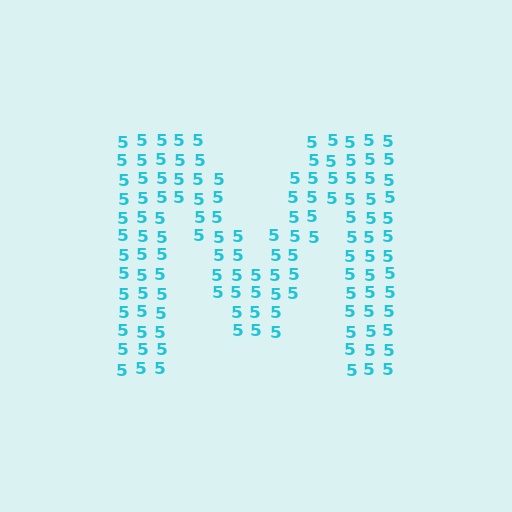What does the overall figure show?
The overall figure shows the letter M.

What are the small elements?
The small elements are digit 5's.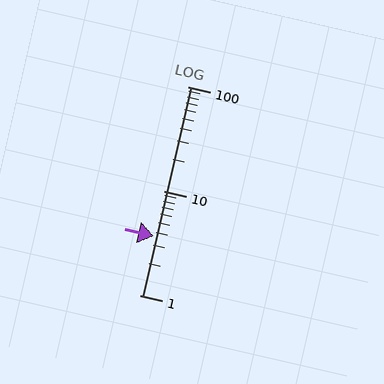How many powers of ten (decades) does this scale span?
The scale spans 2 decades, from 1 to 100.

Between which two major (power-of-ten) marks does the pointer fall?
The pointer is between 1 and 10.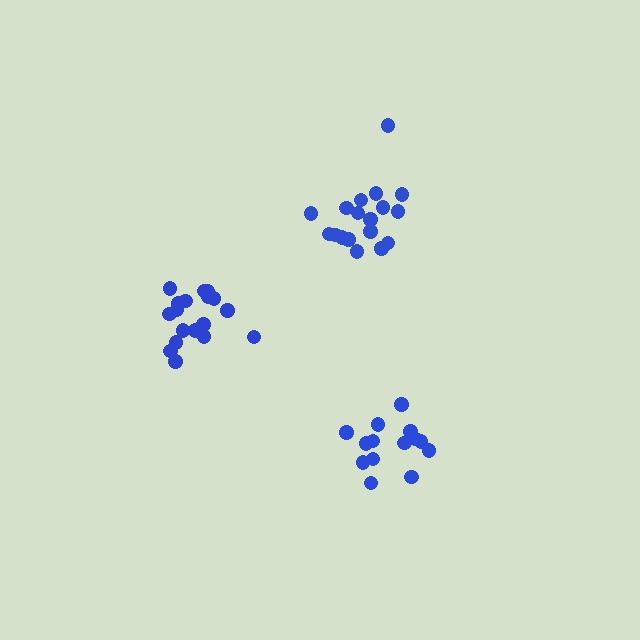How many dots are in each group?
Group 1: 18 dots, Group 2: 18 dots, Group 3: 14 dots (50 total).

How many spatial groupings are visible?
There are 3 spatial groupings.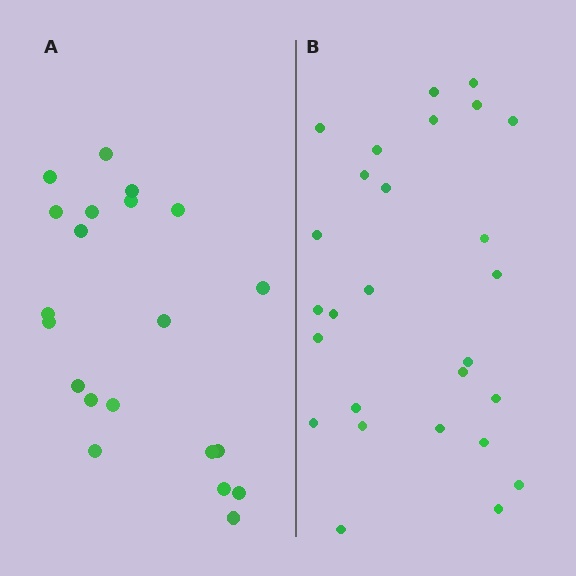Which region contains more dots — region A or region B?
Region B (the right region) has more dots.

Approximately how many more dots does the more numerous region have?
Region B has about 6 more dots than region A.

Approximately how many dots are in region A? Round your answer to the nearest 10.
About 20 dots. (The exact count is 21, which rounds to 20.)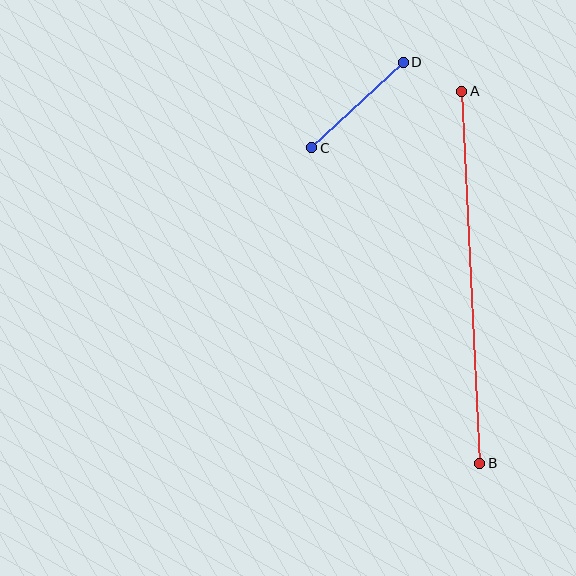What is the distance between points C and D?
The distance is approximately 126 pixels.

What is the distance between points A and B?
The distance is approximately 373 pixels.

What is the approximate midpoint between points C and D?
The midpoint is at approximately (357, 105) pixels.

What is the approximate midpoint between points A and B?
The midpoint is at approximately (471, 277) pixels.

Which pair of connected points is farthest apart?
Points A and B are farthest apart.